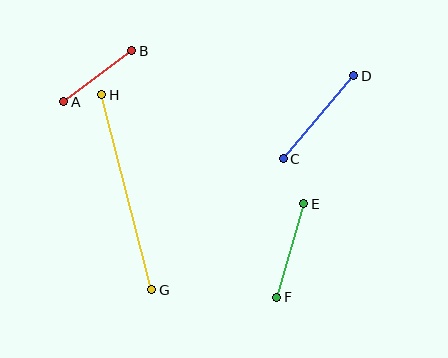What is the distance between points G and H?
The distance is approximately 201 pixels.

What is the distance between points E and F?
The distance is approximately 97 pixels.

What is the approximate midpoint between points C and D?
The midpoint is at approximately (318, 117) pixels.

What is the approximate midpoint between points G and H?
The midpoint is at approximately (127, 192) pixels.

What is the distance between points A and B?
The distance is approximately 85 pixels.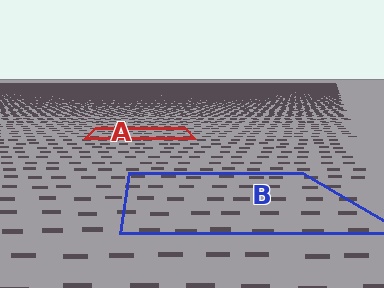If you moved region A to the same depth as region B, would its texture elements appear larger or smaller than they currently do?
They would appear larger. At a closer depth, the same texture elements are projected at a bigger on-screen size.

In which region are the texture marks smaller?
The texture marks are smaller in region A, because it is farther away.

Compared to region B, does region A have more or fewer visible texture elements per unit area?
Region A has more texture elements per unit area — they are packed more densely because it is farther away.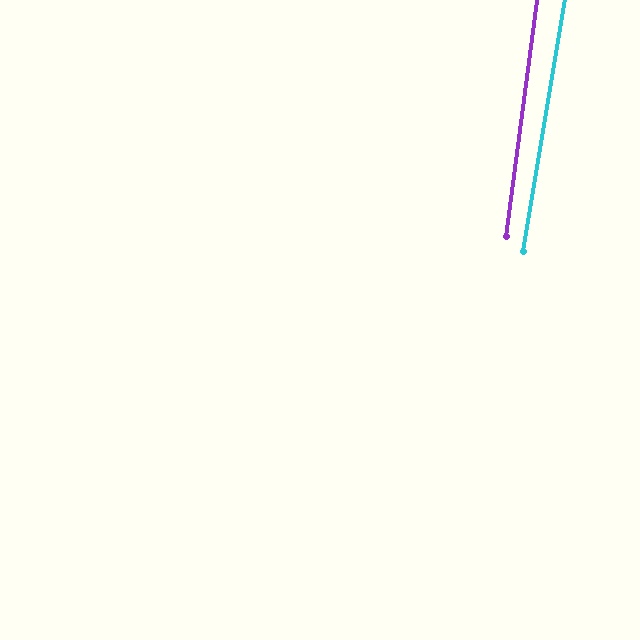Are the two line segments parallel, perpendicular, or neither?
Parallel — their directions differ by only 1.9°.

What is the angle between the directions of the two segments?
Approximately 2 degrees.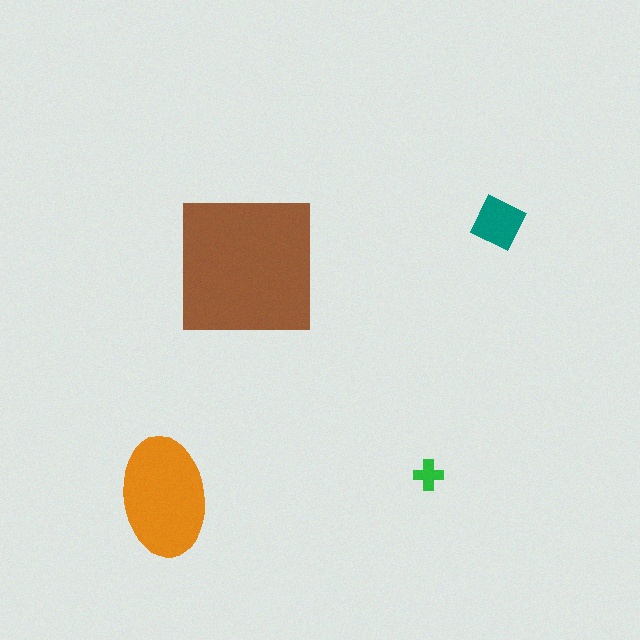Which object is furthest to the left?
The orange ellipse is leftmost.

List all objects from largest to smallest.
The brown square, the orange ellipse, the teal diamond, the green cross.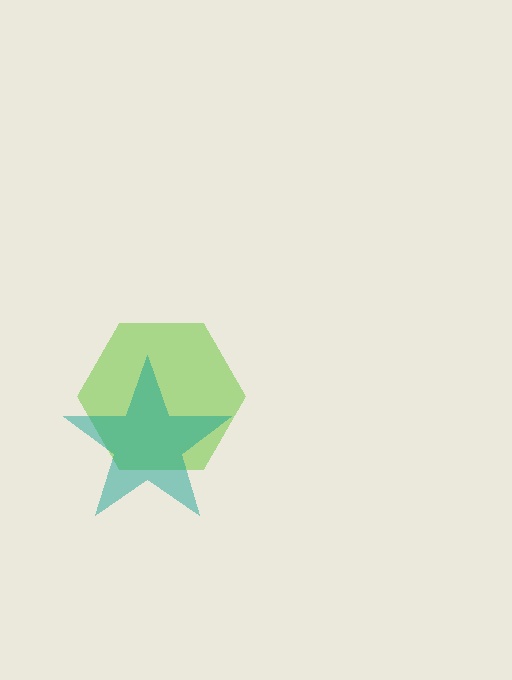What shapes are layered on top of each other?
The layered shapes are: a lime hexagon, a teal star.